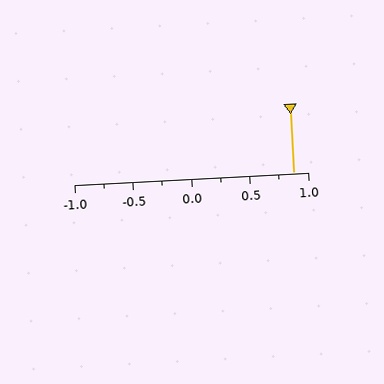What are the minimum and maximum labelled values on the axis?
The axis runs from -1.0 to 1.0.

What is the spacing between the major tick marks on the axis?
The major ticks are spaced 0.5 apart.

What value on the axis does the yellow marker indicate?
The marker indicates approximately 0.88.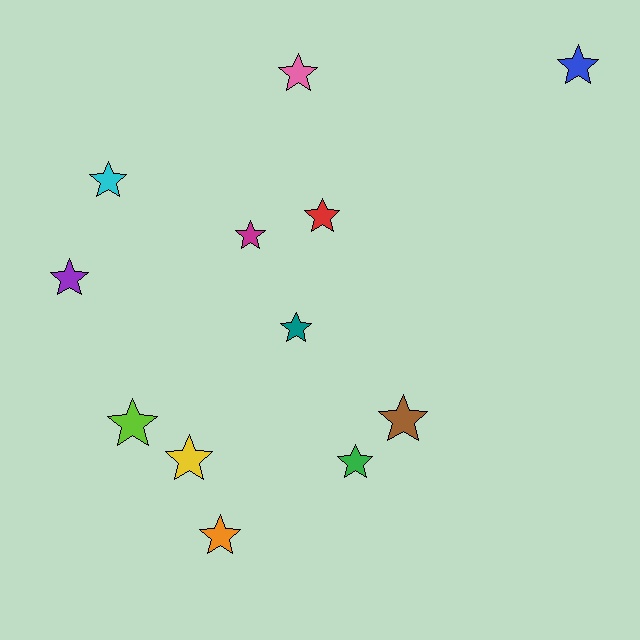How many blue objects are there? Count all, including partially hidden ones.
There is 1 blue object.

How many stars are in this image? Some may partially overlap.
There are 12 stars.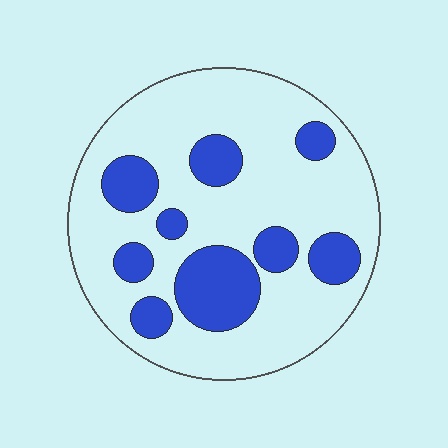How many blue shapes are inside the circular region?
9.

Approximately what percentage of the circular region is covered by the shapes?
Approximately 25%.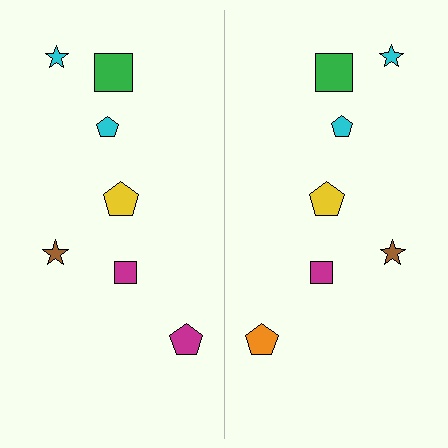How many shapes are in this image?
There are 14 shapes in this image.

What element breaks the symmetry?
The orange pentagon on the right side breaks the symmetry — its mirror counterpart is magenta.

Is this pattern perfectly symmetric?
No, the pattern is not perfectly symmetric. The orange pentagon on the right side breaks the symmetry — its mirror counterpart is magenta.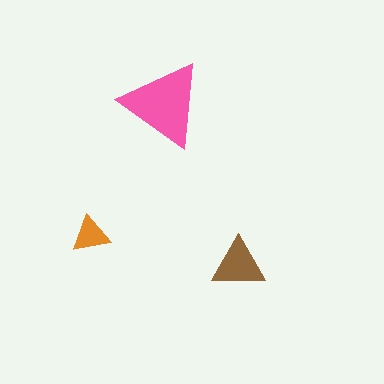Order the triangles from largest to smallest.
the pink one, the brown one, the orange one.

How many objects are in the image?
There are 3 objects in the image.